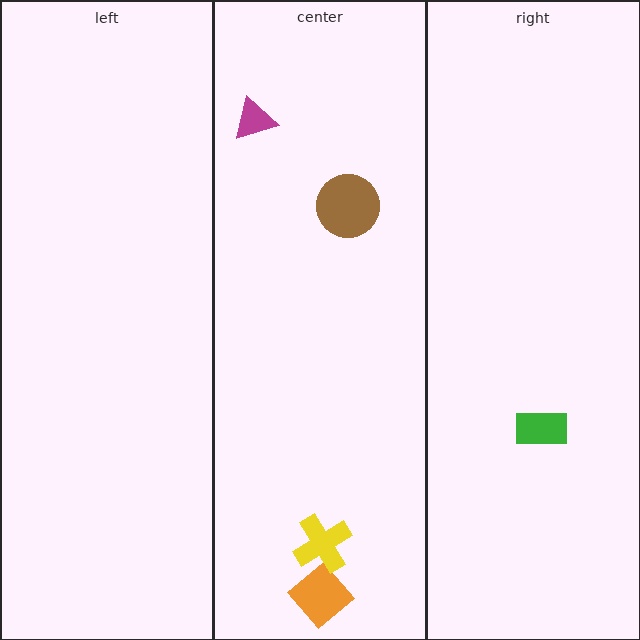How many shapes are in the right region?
1.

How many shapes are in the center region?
4.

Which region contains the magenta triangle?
The center region.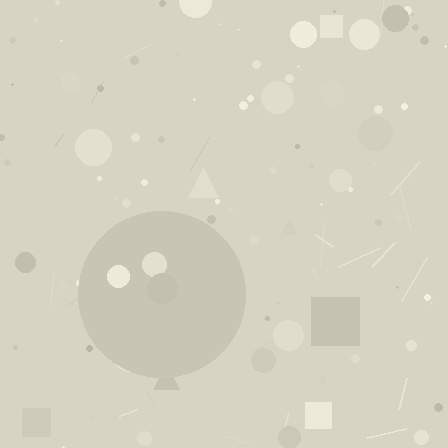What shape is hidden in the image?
A circle is hidden in the image.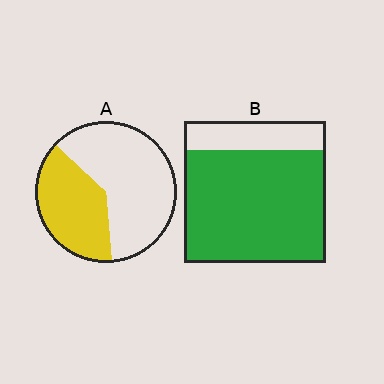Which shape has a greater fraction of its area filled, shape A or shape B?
Shape B.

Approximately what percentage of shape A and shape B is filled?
A is approximately 40% and B is approximately 80%.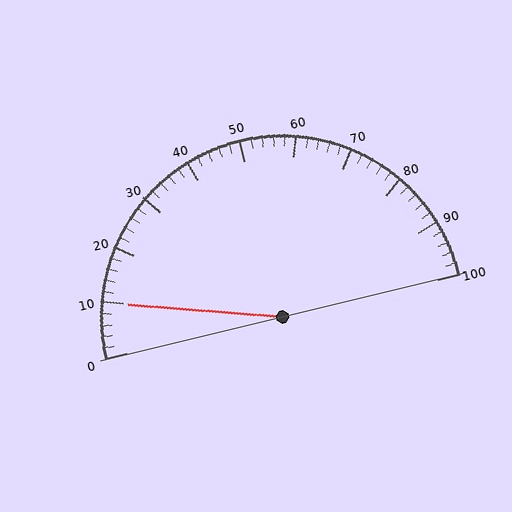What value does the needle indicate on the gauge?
The needle indicates approximately 10.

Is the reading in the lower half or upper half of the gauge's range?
The reading is in the lower half of the range (0 to 100).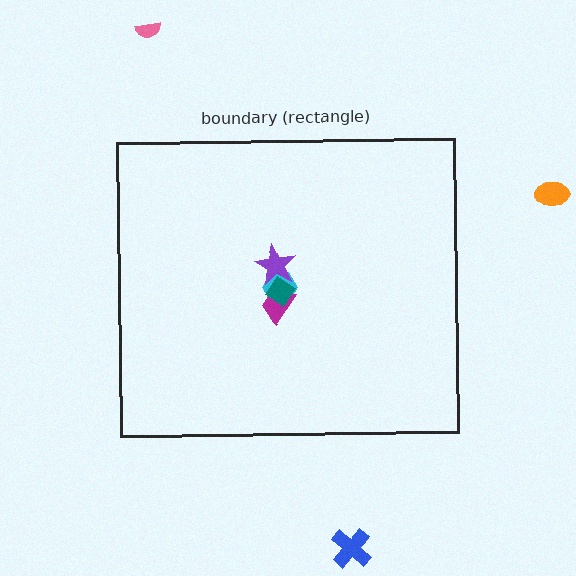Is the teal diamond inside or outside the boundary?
Inside.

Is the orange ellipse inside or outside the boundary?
Outside.